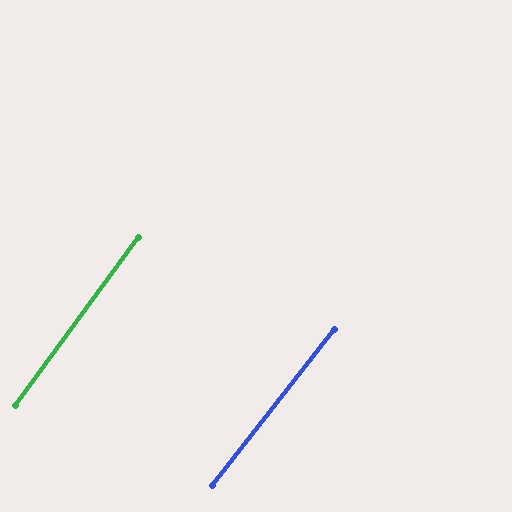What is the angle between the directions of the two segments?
Approximately 2 degrees.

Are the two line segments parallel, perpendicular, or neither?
Parallel — their directions differ by only 1.9°.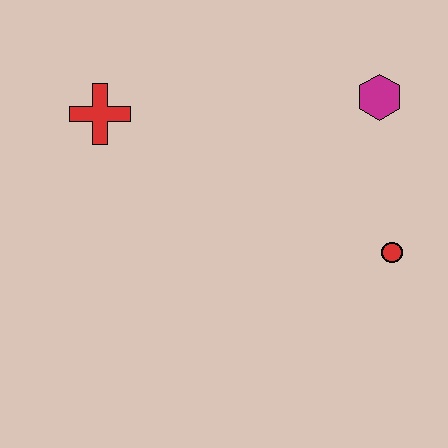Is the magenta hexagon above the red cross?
Yes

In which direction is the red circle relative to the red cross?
The red circle is to the right of the red cross.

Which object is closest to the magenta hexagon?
The red circle is closest to the magenta hexagon.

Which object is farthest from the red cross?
The red circle is farthest from the red cross.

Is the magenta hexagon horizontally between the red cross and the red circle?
Yes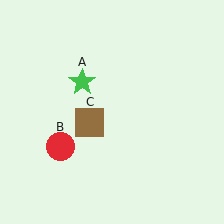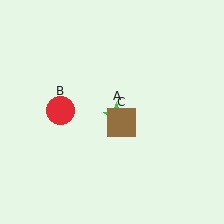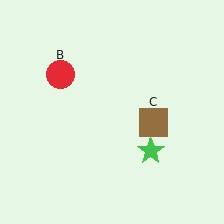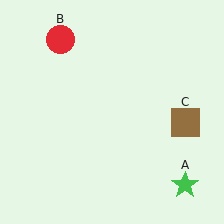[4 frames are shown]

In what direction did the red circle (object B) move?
The red circle (object B) moved up.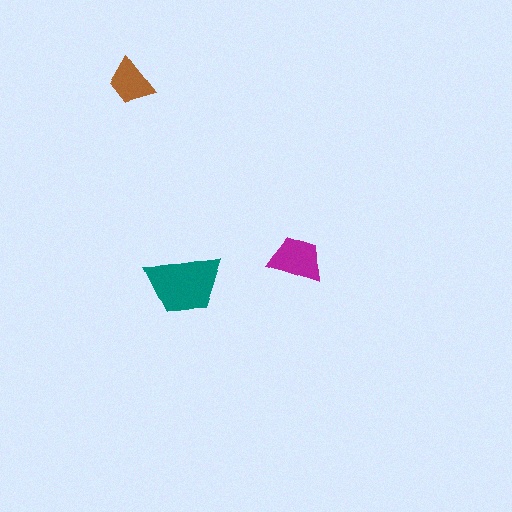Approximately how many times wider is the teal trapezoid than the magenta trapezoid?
About 1.5 times wider.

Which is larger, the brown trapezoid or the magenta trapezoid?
The magenta one.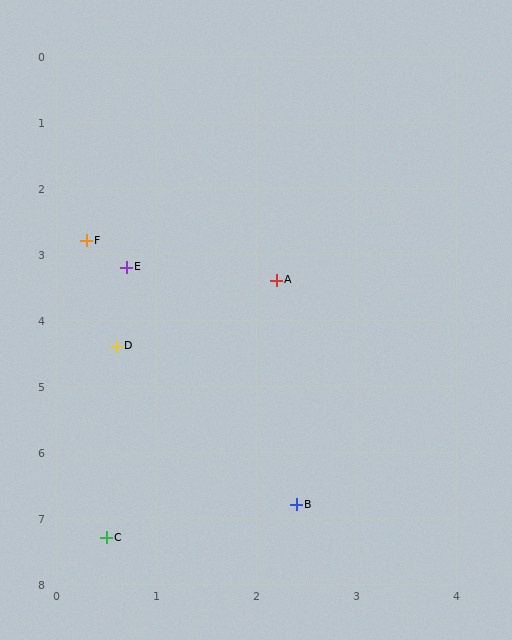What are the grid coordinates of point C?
Point C is at approximately (0.5, 7.3).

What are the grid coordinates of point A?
Point A is at approximately (2.2, 3.4).